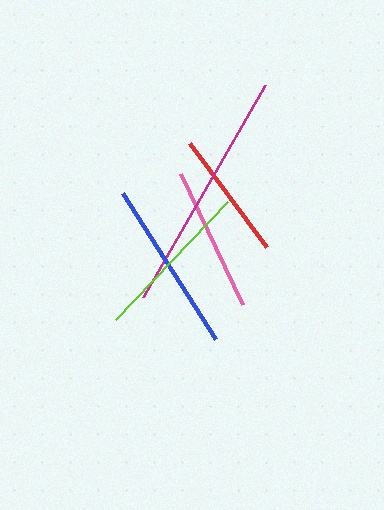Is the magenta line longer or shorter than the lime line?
The magenta line is longer than the lime line.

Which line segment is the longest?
The magenta line is the longest at approximately 244 pixels.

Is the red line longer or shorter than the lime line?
The lime line is longer than the red line.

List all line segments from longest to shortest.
From longest to shortest: magenta, blue, lime, pink, red.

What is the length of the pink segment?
The pink segment is approximately 144 pixels long.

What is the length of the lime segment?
The lime segment is approximately 163 pixels long.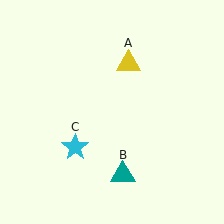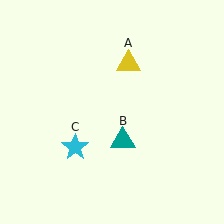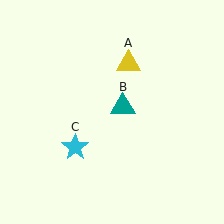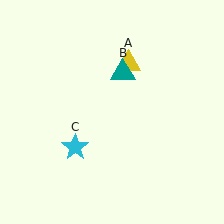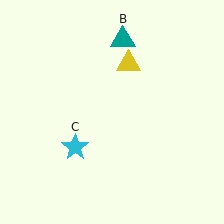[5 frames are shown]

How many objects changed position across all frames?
1 object changed position: teal triangle (object B).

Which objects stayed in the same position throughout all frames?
Yellow triangle (object A) and cyan star (object C) remained stationary.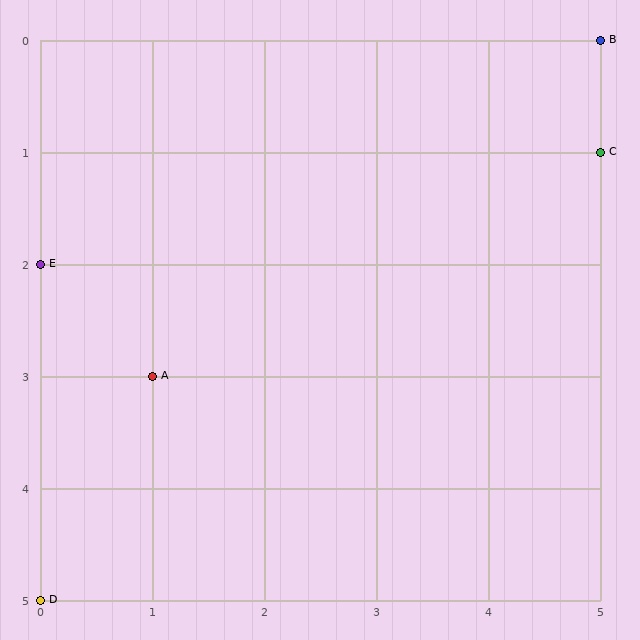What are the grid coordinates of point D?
Point D is at grid coordinates (0, 5).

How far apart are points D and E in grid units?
Points D and E are 3 rows apart.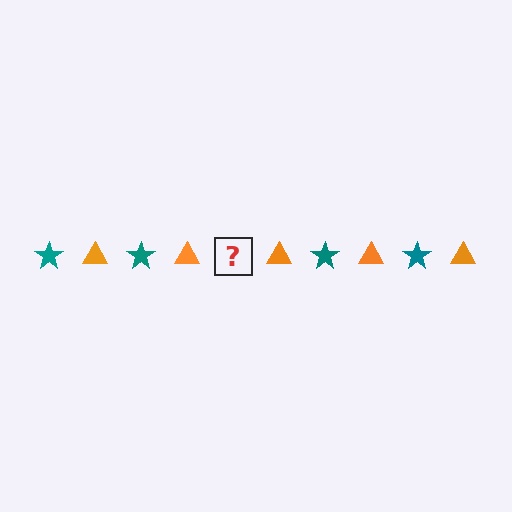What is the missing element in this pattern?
The missing element is a teal star.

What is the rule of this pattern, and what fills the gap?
The rule is that the pattern alternates between teal star and orange triangle. The gap should be filled with a teal star.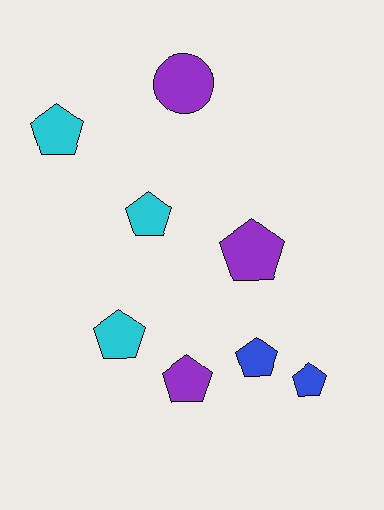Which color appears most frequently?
Cyan, with 3 objects.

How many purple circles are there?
There is 1 purple circle.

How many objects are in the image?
There are 8 objects.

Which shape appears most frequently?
Pentagon, with 7 objects.